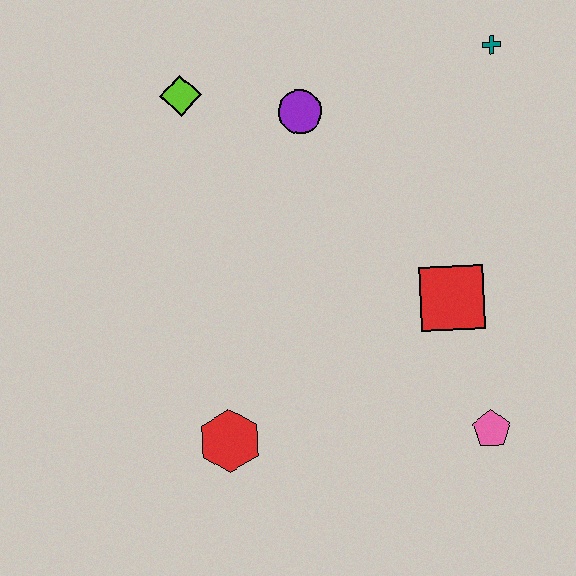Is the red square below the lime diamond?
Yes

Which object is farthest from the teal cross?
The red hexagon is farthest from the teal cross.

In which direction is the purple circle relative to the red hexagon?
The purple circle is above the red hexagon.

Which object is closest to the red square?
The pink pentagon is closest to the red square.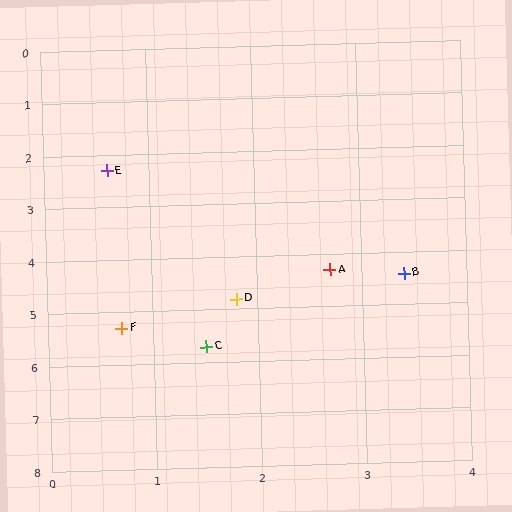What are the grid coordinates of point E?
Point E is at approximately (0.6, 2.3).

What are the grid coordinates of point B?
Point B is at approximately (3.4, 4.4).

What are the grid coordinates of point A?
Point A is at approximately (2.7, 4.3).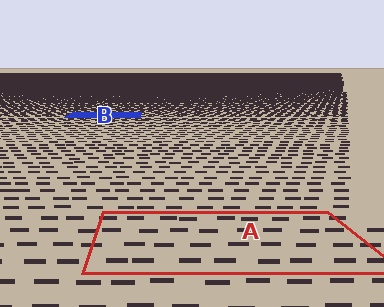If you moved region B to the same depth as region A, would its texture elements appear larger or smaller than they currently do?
They would appear larger. At a closer depth, the same texture elements are projected at a bigger on-screen size.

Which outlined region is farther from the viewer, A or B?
Region B is farther from the viewer — the texture elements inside it appear smaller and more densely packed.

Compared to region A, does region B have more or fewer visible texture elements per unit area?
Region B has more texture elements per unit area — they are packed more densely because it is farther away.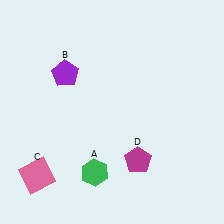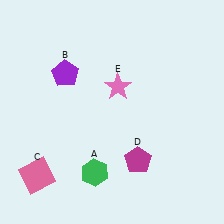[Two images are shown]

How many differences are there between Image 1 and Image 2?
There is 1 difference between the two images.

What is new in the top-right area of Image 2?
A pink star (E) was added in the top-right area of Image 2.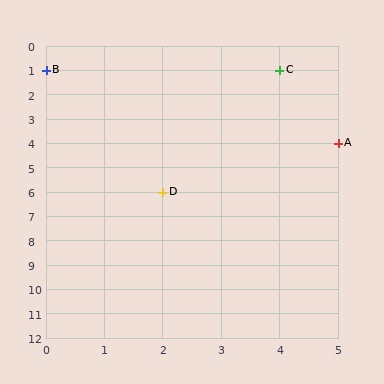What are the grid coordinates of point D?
Point D is at grid coordinates (2, 6).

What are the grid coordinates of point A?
Point A is at grid coordinates (5, 4).